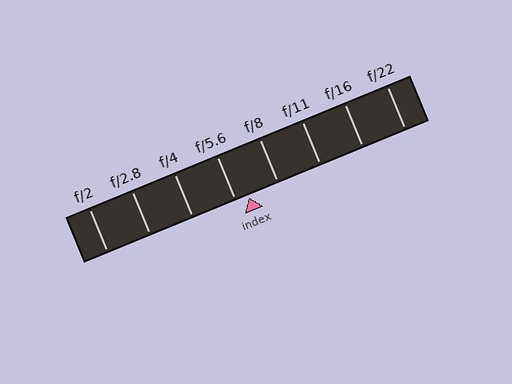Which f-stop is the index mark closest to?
The index mark is closest to f/5.6.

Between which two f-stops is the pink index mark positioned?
The index mark is between f/5.6 and f/8.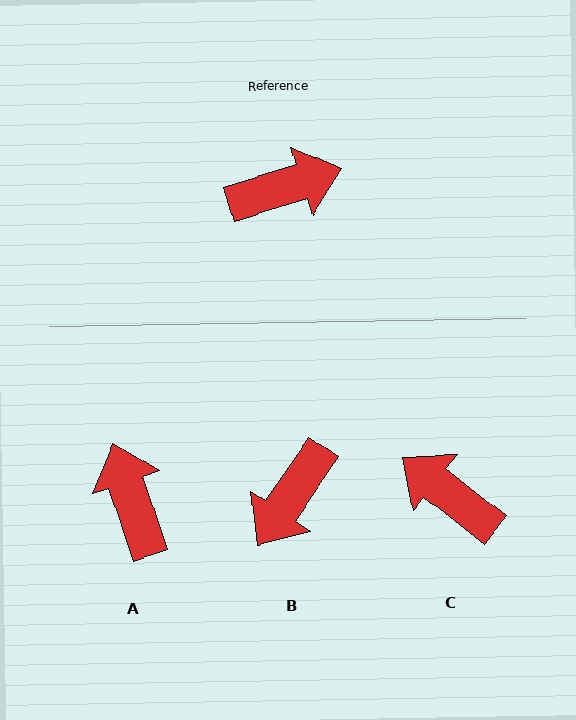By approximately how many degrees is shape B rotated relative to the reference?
Approximately 141 degrees clockwise.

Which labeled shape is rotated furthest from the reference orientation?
B, about 141 degrees away.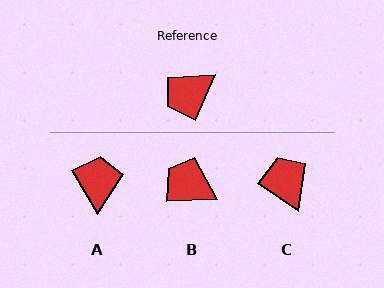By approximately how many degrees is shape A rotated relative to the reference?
Approximately 127 degrees clockwise.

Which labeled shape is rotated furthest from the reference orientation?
A, about 127 degrees away.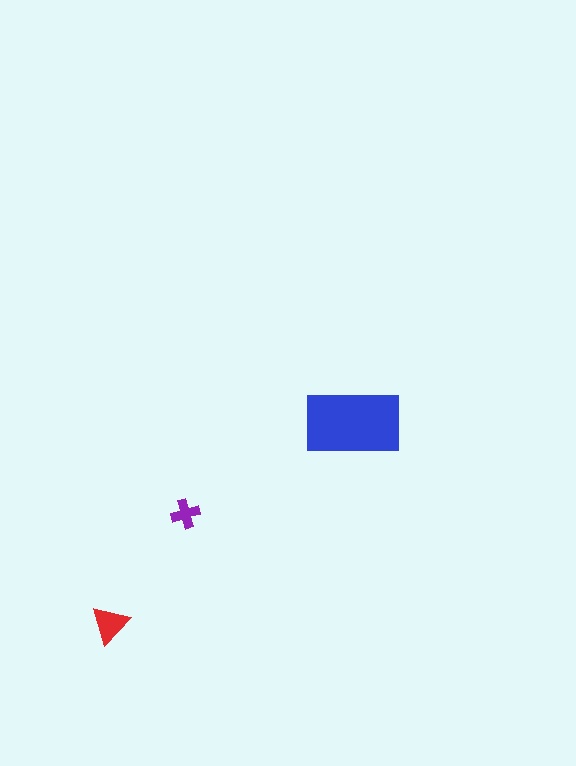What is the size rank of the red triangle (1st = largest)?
2nd.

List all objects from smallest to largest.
The purple cross, the red triangle, the blue rectangle.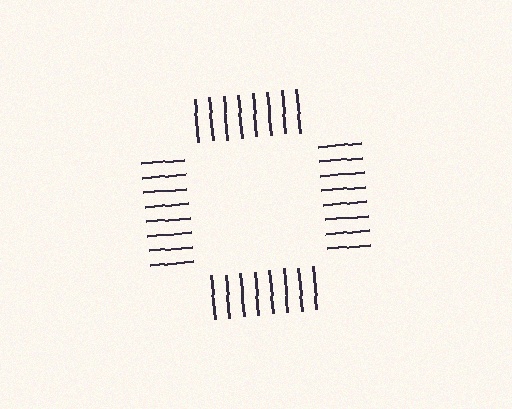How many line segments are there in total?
32 — 8 along each of the 4 edges.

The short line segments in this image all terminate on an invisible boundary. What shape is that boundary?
An illusory square — the line segments terminate on its edges but no continuous stroke is drawn.